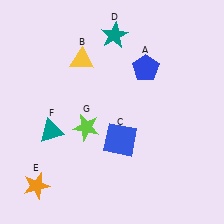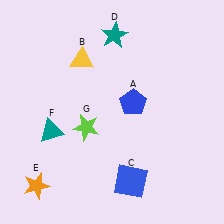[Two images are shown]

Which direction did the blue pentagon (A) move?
The blue pentagon (A) moved down.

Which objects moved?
The objects that moved are: the blue pentagon (A), the blue square (C).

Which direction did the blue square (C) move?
The blue square (C) moved down.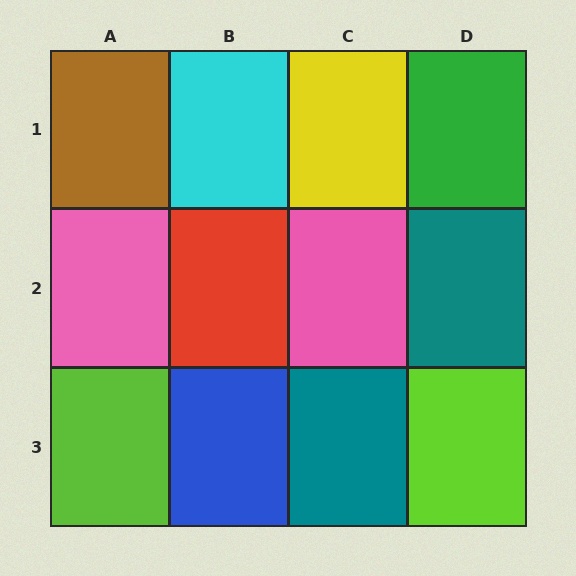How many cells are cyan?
1 cell is cyan.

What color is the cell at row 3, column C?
Teal.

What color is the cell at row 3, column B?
Blue.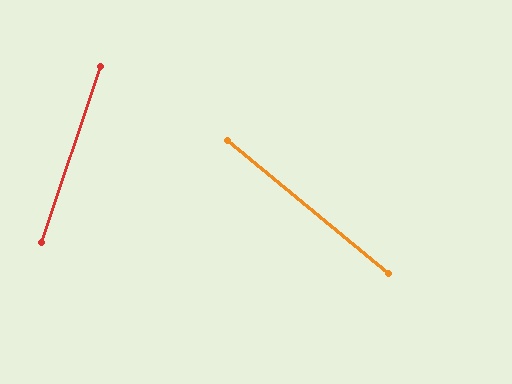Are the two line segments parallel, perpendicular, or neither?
Neither parallel nor perpendicular — they differ by about 69°.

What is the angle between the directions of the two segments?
Approximately 69 degrees.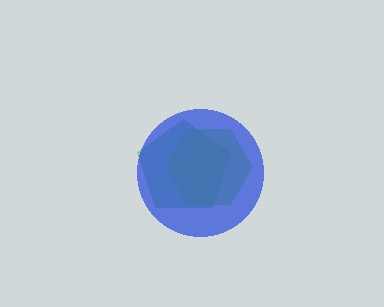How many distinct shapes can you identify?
There are 3 distinct shapes: a green pentagon, a lime hexagon, a blue circle.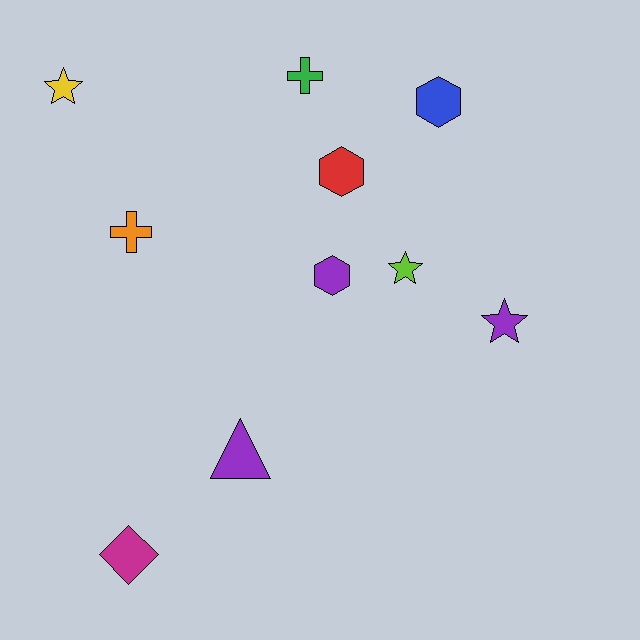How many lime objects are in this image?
There is 1 lime object.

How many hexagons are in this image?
There are 3 hexagons.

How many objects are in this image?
There are 10 objects.